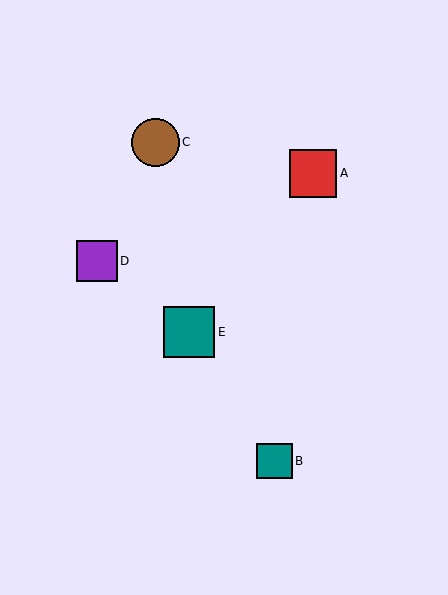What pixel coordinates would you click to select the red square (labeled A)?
Click at (313, 173) to select the red square A.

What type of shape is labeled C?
Shape C is a brown circle.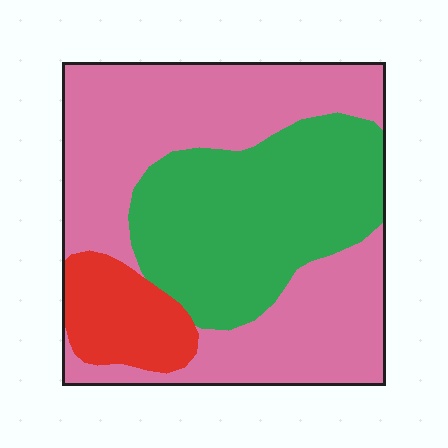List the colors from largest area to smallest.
From largest to smallest: pink, green, red.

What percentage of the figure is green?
Green takes up between a quarter and a half of the figure.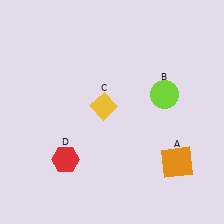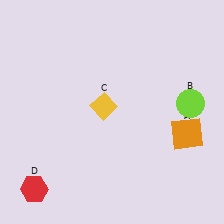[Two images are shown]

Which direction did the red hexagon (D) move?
The red hexagon (D) moved left.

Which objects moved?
The objects that moved are: the orange square (A), the lime circle (B), the red hexagon (D).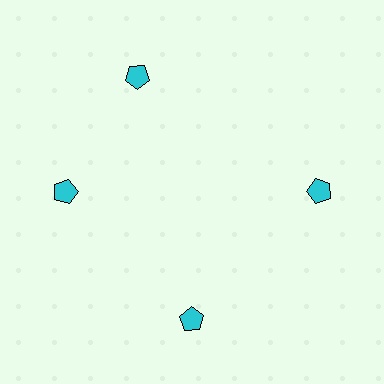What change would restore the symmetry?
The symmetry would be restored by rotating it back into even spacing with its neighbors so that all 4 pentagons sit at equal angles and equal distance from the center.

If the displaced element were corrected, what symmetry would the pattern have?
It would have 4-fold rotational symmetry — the pattern would map onto itself every 90 degrees.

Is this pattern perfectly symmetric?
No. The 4 cyan pentagons are arranged in a ring, but one element near the 12 o'clock position is rotated out of alignment along the ring, breaking the 4-fold rotational symmetry.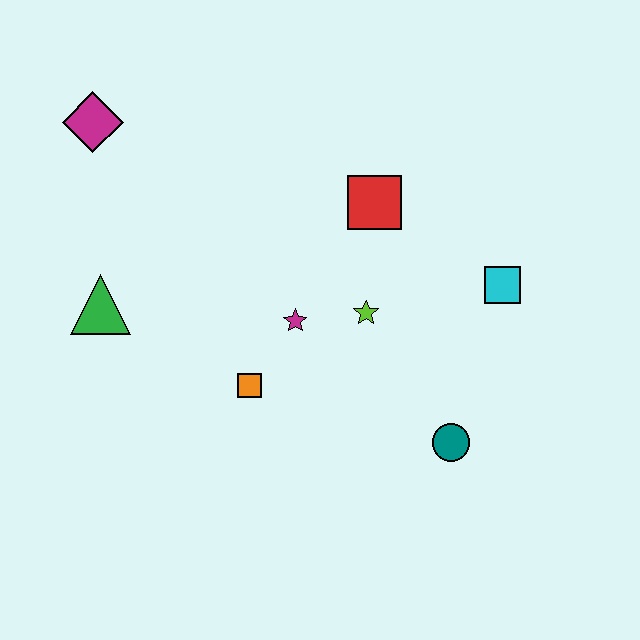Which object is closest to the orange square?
The magenta star is closest to the orange square.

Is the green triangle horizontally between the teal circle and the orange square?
No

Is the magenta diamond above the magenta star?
Yes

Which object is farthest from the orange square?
The magenta diamond is farthest from the orange square.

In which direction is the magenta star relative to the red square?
The magenta star is below the red square.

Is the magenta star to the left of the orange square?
No